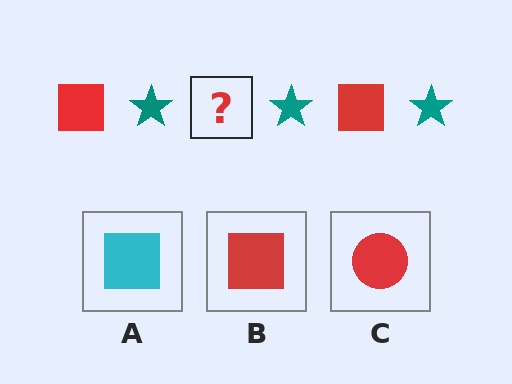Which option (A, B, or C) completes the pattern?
B.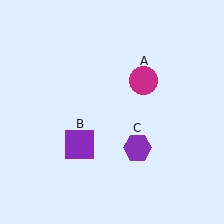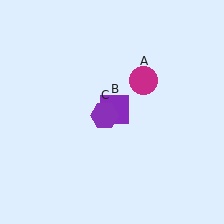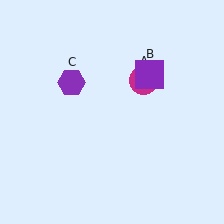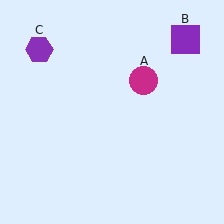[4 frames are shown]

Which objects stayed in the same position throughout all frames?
Magenta circle (object A) remained stationary.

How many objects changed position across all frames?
2 objects changed position: purple square (object B), purple hexagon (object C).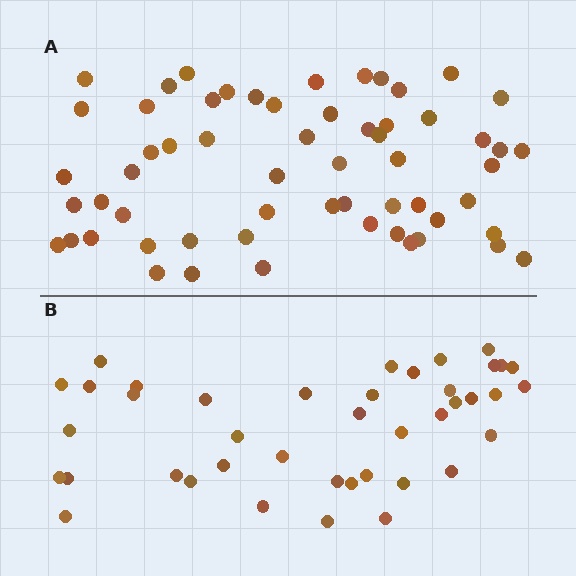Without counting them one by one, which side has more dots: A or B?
Region A (the top region) has more dots.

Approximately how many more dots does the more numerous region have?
Region A has approximately 20 more dots than region B.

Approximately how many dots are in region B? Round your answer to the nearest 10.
About 40 dots. (The exact count is 41, which rounds to 40.)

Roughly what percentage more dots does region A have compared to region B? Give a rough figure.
About 45% more.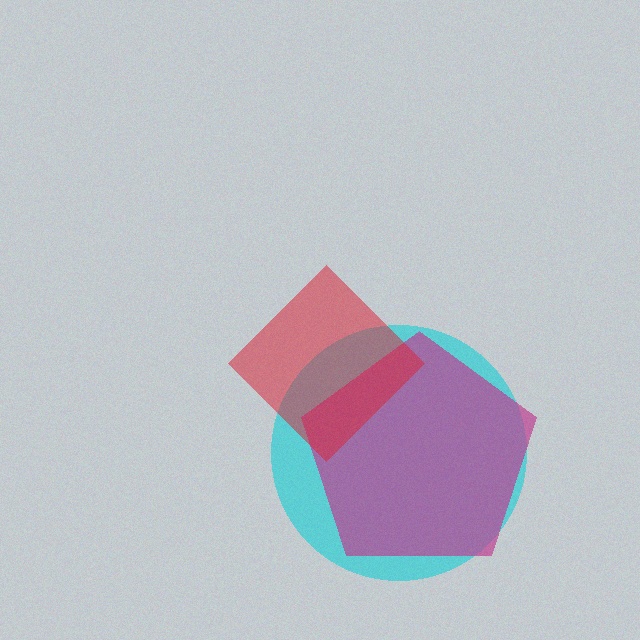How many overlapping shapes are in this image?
There are 3 overlapping shapes in the image.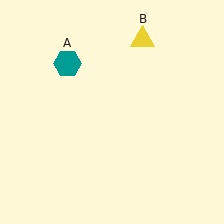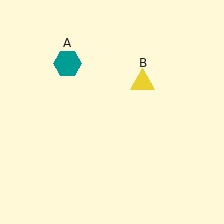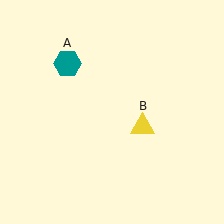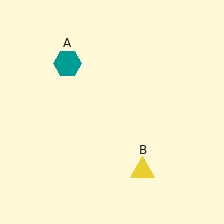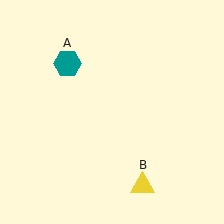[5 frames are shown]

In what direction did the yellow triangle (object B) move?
The yellow triangle (object B) moved down.